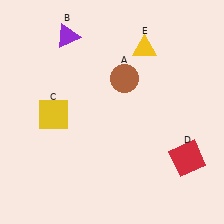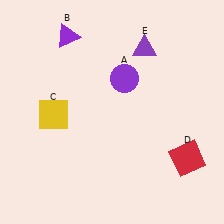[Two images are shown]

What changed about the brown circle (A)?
In Image 1, A is brown. In Image 2, it changed to purple.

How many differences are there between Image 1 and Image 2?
There are 2 differences between the two images.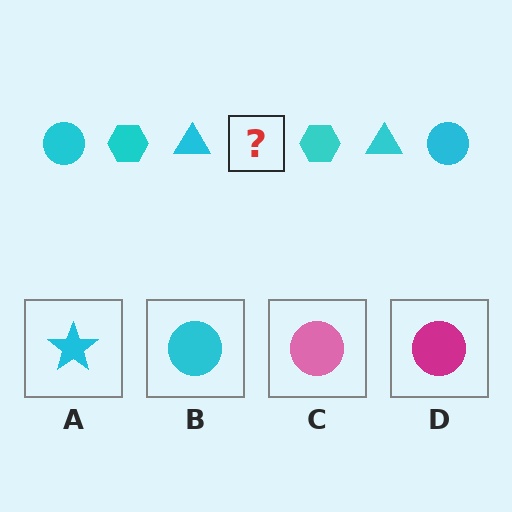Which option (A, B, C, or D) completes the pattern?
B.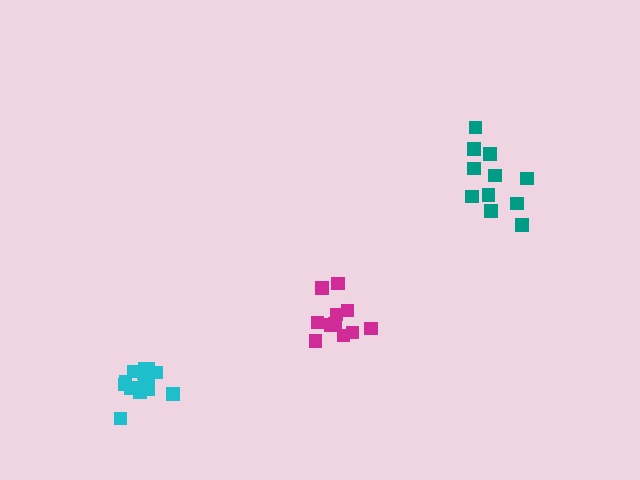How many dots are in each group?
Group 1: 11 dots, Group 2: 11 dots, Group 3: 15 dots (37 total).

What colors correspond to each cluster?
The clusters are colored: teal, magenta, cyan.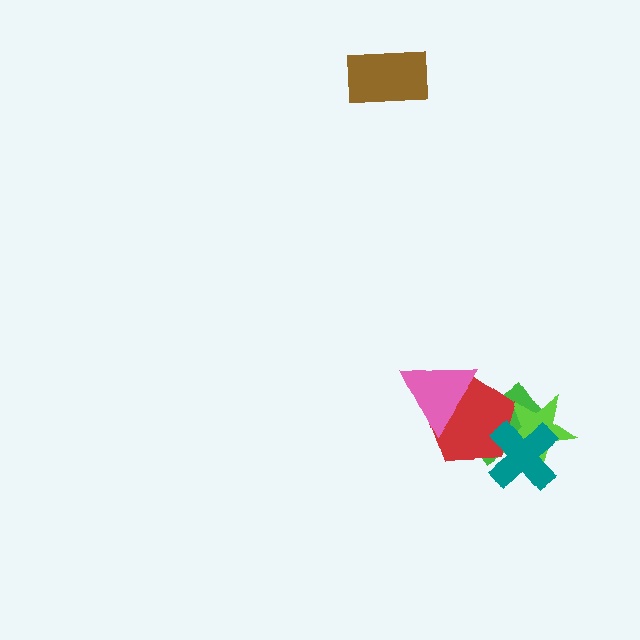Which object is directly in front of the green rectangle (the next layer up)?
The lime star is directly in front of the green rectangle.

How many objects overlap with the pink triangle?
2 objects overlap with the pink triangle.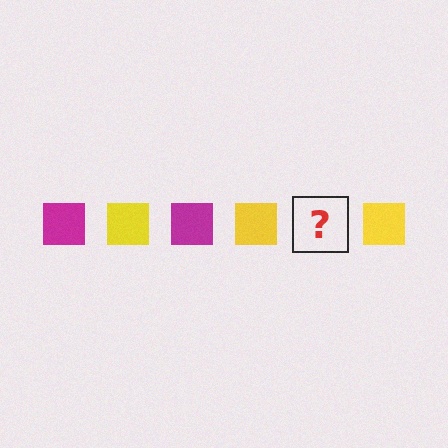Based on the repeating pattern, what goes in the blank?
The blank should be a magenta square.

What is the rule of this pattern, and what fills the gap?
The rule is that the pattern cycles through magenta, yellow squares. The gap should be filled with a magenta square.